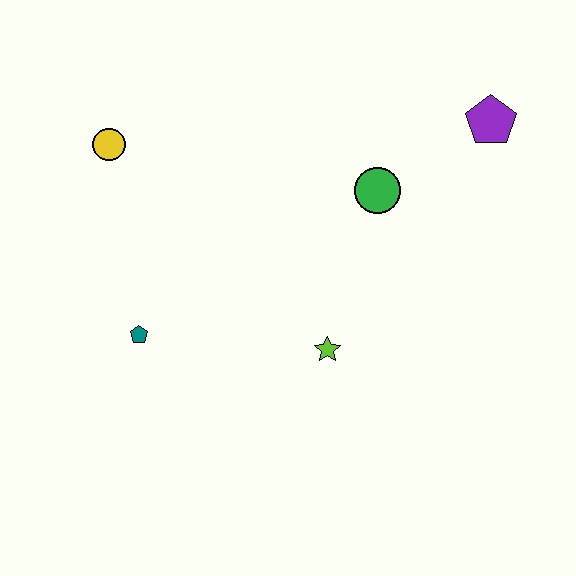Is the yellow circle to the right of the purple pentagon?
No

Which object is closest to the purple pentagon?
The green circle is closest to the purple pentagon.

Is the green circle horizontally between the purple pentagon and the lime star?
Yes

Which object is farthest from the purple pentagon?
The teal pentagon is farthest from the purple pentagon.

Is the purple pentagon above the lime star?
Yes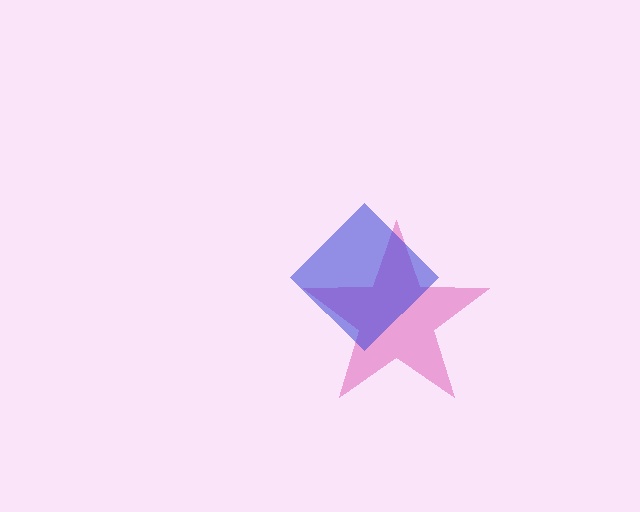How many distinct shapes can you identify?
There are 2 distinct shapes: a pink star, a blue diamond.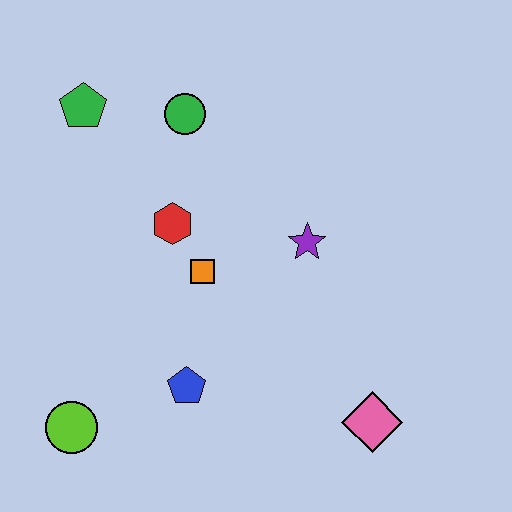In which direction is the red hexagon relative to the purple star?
The red hexagon is to the left of the purple star.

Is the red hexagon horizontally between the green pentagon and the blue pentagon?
Yes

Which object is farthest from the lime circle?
The green circle is farthest from the lime circle.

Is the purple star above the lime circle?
Yes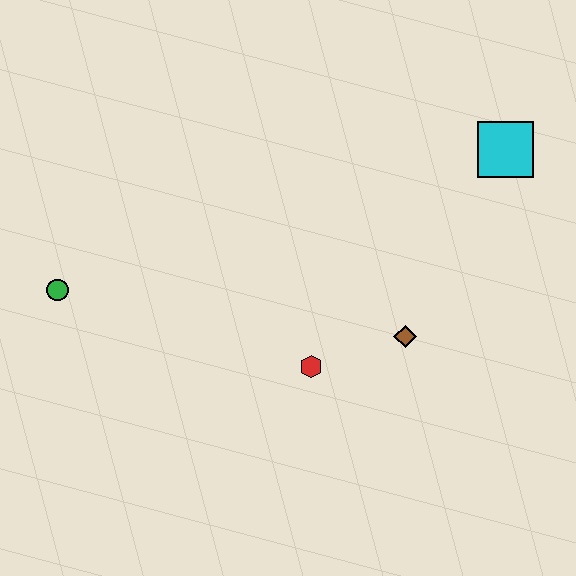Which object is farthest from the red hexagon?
The cyan square is farthest from the red hexagon.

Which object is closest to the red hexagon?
The brown diamond is closest to the red hexagon.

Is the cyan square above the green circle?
Yes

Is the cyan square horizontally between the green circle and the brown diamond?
No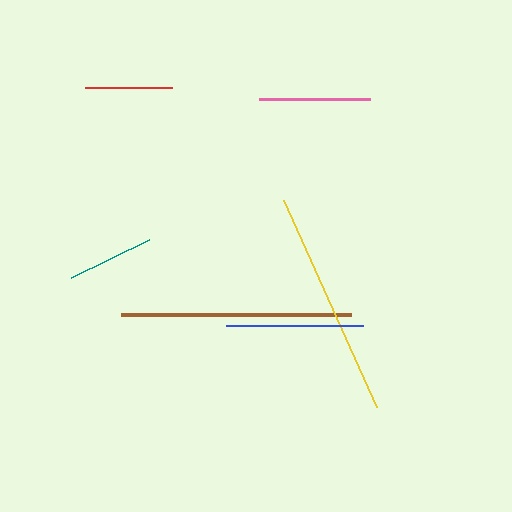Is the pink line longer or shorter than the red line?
The pink line is longer than the red line.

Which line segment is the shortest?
The teal line is the shortest at approximately 86 pixels.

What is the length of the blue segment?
The blue segment is approximately 137 pixels long.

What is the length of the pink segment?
The pink segment is approximately 110 pixels long.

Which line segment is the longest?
The brown line is the longest at approximately 229 pixels.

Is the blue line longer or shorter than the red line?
The blue line is longer than the red line.